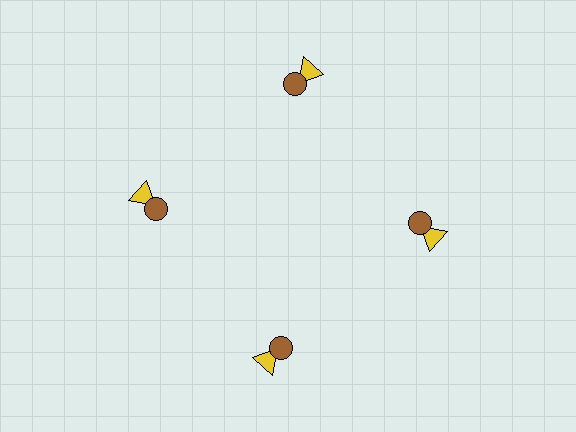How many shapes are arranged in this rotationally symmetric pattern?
There are 8 shapes, arranged in 4 groups of 2.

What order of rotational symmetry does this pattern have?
This pattern has 4-fold rotational symmetry.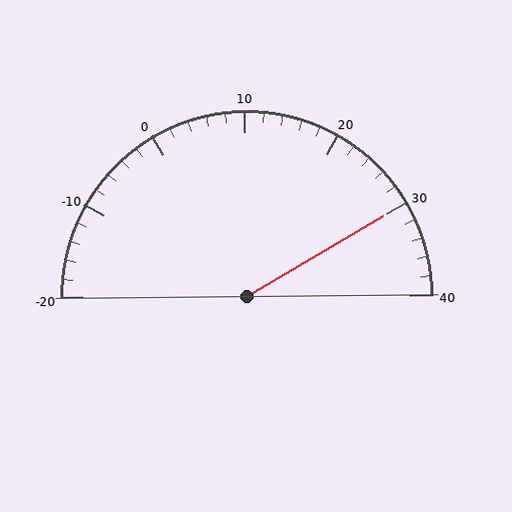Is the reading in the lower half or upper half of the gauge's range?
The reading is in the upper half of the range (-20 to 40).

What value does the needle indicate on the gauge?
The needle indicates approximately 30.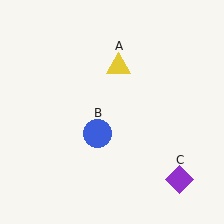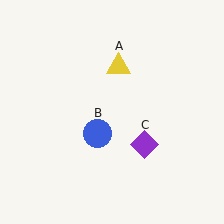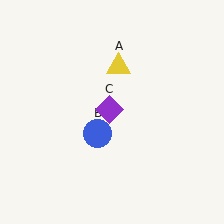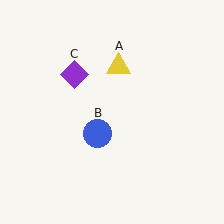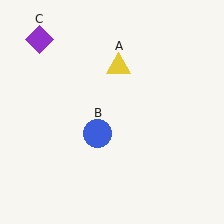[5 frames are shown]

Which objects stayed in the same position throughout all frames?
Yellow triangle (object A) and blue circle (object B) remained stationary.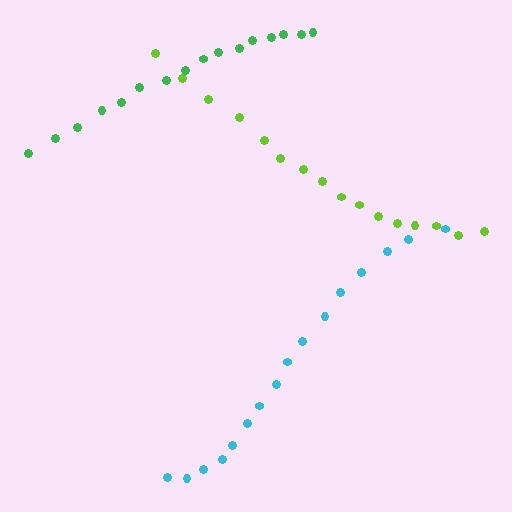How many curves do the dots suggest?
There are 3 distinct paths.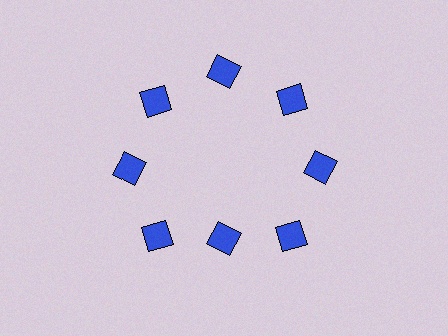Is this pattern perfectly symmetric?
No. The 8 blue squares are arranged in a ring, but one element near the 6 o'clock position is pulled inward toward the center, breaking the 8-fold rotational symmetry.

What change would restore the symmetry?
The symmetry would be restored by moving it outward, back onto the ring so that all 8 squares sit at equal angles and equal distance from the center.